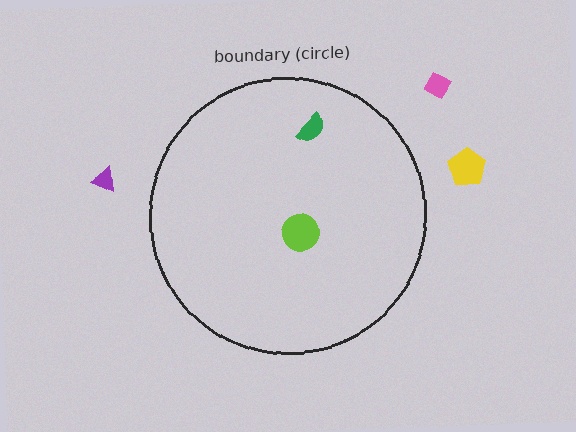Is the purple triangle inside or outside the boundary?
Outside.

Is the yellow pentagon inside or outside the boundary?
Outside.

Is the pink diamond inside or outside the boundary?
Outside.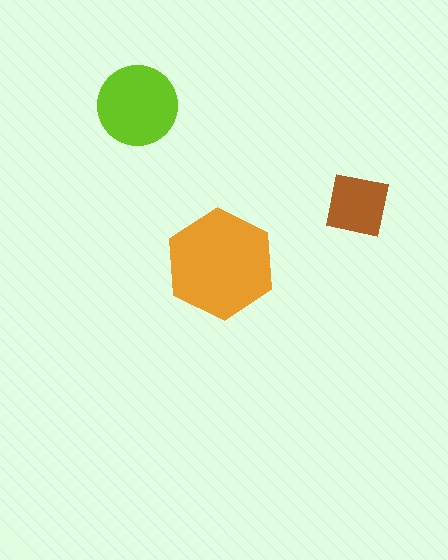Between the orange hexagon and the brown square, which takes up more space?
The orange hexagon.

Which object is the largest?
The orange hexagon.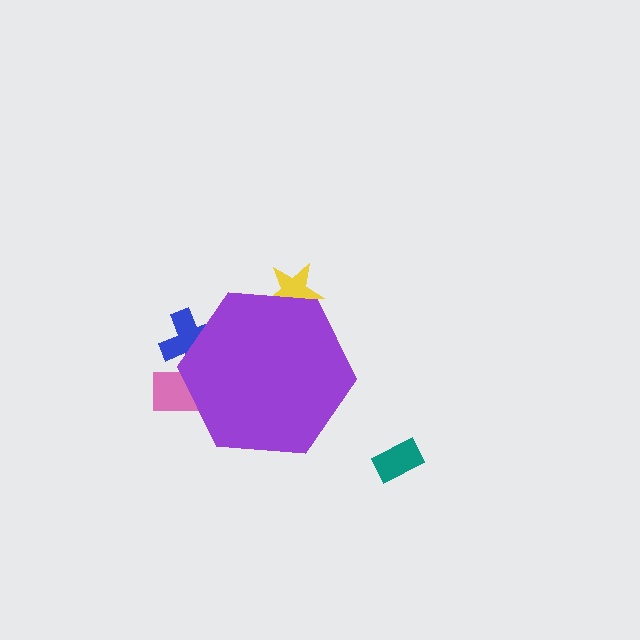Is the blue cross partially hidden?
Yes, the blue cross is partially hidden behind the purple hexagon.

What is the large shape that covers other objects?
A purple hexagon.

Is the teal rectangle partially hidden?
No, the teal rectangle is fully visible.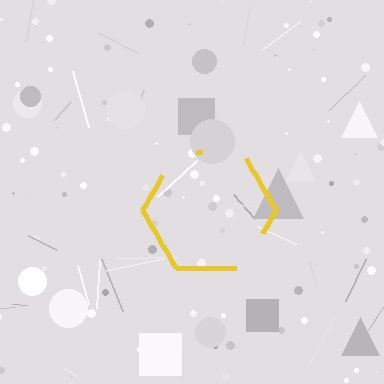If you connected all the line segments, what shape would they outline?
They would outline a hexagon.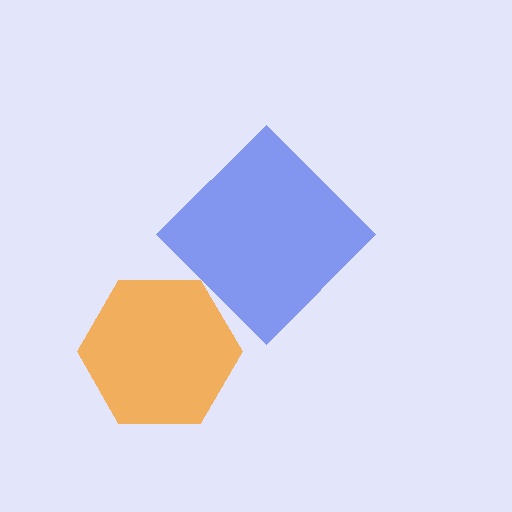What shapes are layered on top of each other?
The layered shapes are: a blue diamond, an orange hexagon.